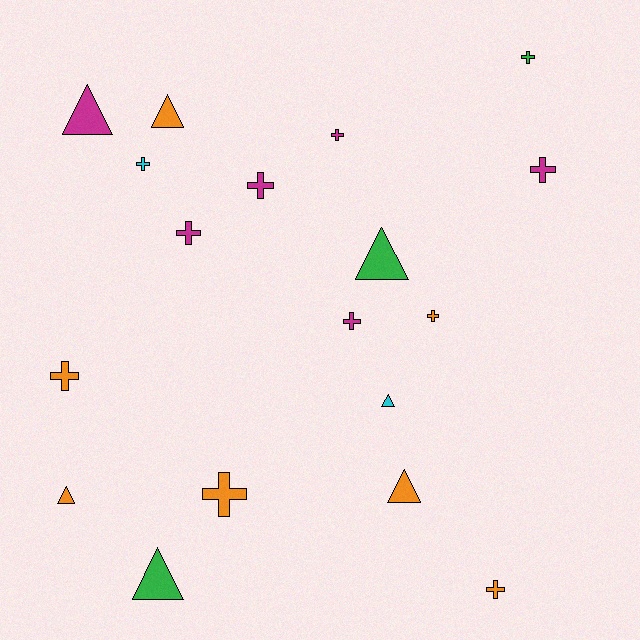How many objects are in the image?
There are 18 objects.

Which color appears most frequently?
Orange, with 7 objects.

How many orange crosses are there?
There are 4 orange crosses.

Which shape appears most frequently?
Cross, with 11 objects.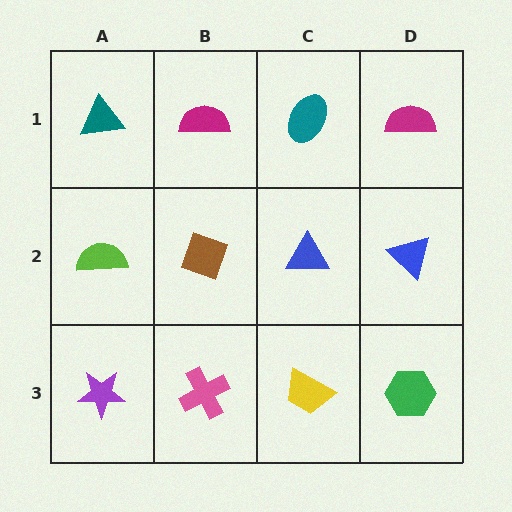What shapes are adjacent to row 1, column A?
A lime semicircle (row 2, column A), a magenta semicircle (row 1, column B).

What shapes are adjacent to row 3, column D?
A blue triangle (row 2, column D), a yellow trapezoid (row 3, column C).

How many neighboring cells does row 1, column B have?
3.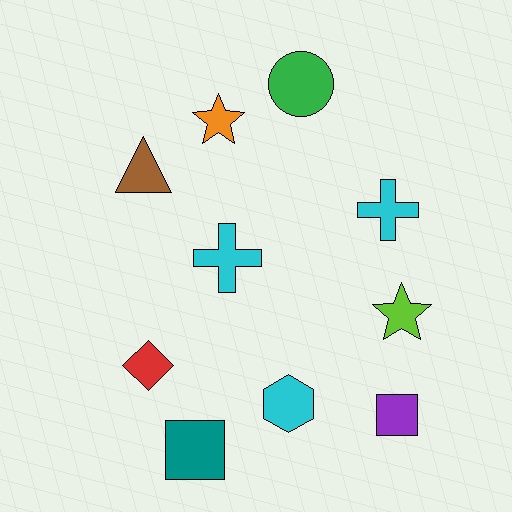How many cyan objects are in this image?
There are 3 cyan objects.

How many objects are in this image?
There are 10 objects.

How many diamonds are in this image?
There is 1 diamond.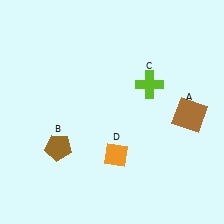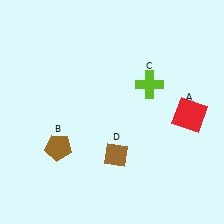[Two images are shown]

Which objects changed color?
A changed from brown to red. D changed from orange to brown.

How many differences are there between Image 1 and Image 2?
There are 2 differences between the two images.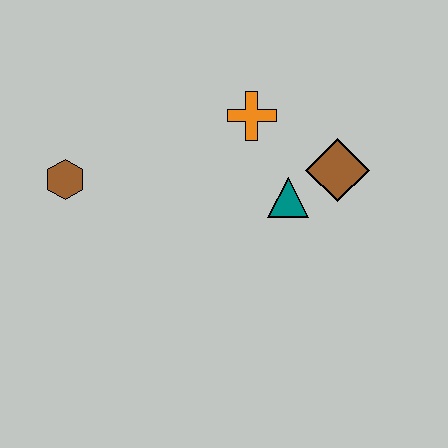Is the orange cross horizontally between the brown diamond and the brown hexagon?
Yes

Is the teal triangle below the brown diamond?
Yes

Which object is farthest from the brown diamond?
The brown hexagon is farthest from the brown diamond.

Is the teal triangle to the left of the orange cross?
No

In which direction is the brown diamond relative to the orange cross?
The brown diamond is to the right of the orange cross.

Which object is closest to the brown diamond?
The teal triangle is closest to the brown diamond.